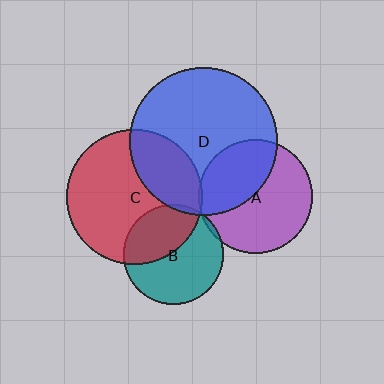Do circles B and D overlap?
Yes.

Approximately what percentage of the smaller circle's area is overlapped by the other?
Approximately 5%.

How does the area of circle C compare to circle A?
Approximately 1.4 times.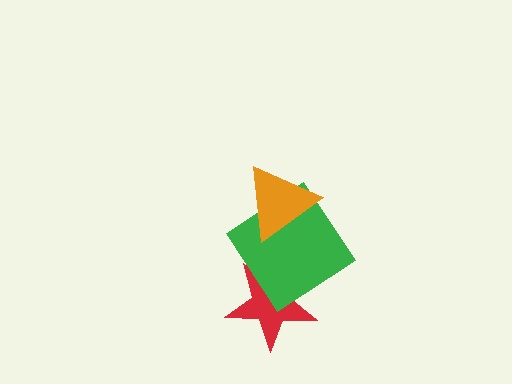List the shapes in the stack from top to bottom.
From top to bottom: the orange triangle, the green diamond, the red star.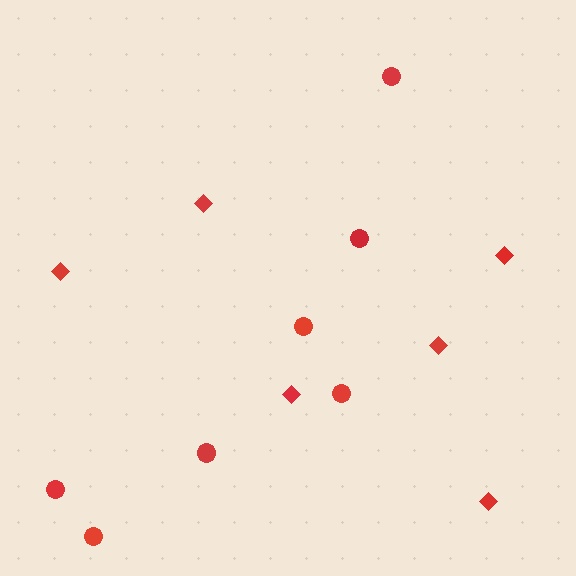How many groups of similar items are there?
There are 2 groups: one group of diamonds (6) and one group of circles (7).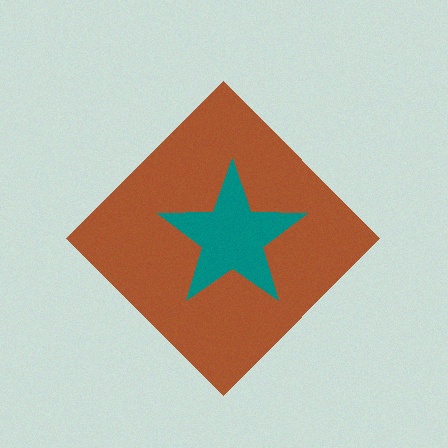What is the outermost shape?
The brown diamond.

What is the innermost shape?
The teal star.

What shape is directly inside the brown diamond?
The teal star.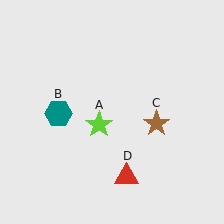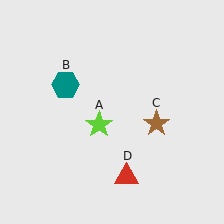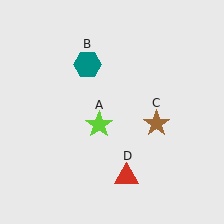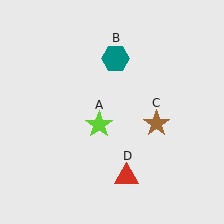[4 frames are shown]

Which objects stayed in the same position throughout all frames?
Lime star (object A) and brown star (object C) and red triangle (object D) remained stationary.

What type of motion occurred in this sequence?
The teal hexagon (object B) rotated clockwise around the center of the scene.